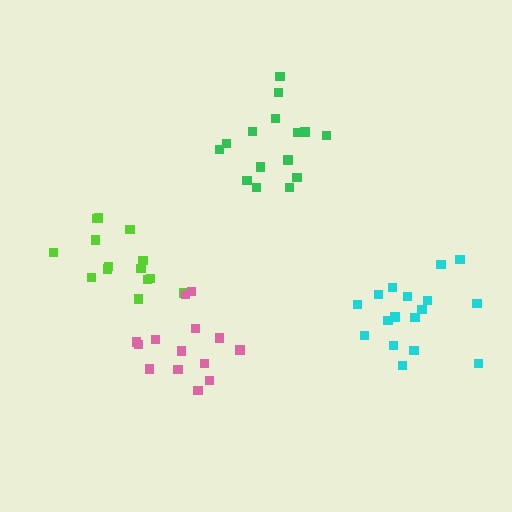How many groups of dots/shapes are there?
There are 4 groups.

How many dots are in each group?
Group 1: 14 dots, Group 2: 17 dots, Group 3: 14 dots, Group 4: 15 dots (60 total).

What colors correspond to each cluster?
The clusters are colored: lime, cyan, pink, green.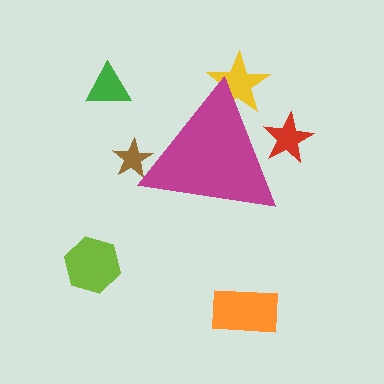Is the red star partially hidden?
Yes, the red star is partially hidden behind the magenta triangle.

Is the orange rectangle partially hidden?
No, the orange rectangle is fully visible.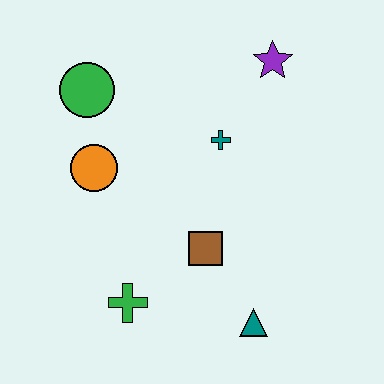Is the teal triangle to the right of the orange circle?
Yes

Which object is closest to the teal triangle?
The brown square is closest to the teal triangle.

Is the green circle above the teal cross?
Yes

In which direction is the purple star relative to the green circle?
The purple star is to the right of the green circle.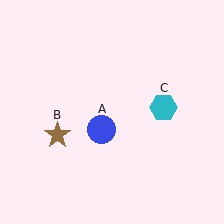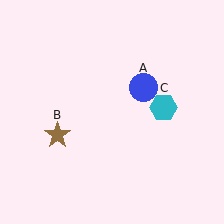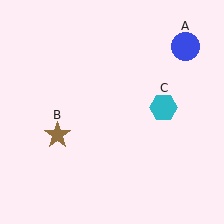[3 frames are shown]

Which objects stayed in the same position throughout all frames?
Brown star (object B) and cyan hexagon (object C) remained stationary.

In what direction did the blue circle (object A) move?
The blue circle (object A) moved up and to the right.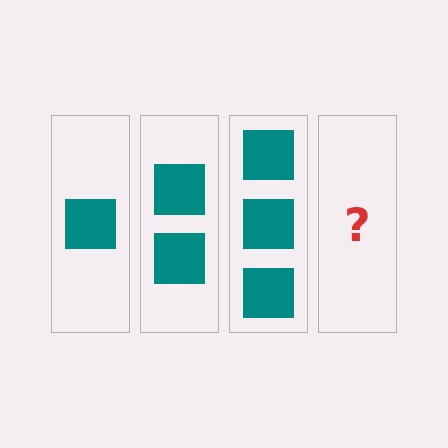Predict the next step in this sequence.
The next step is 4 squares.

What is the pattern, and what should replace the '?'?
The pattern is that each step adds one more square. The '?' should be 4 squares.